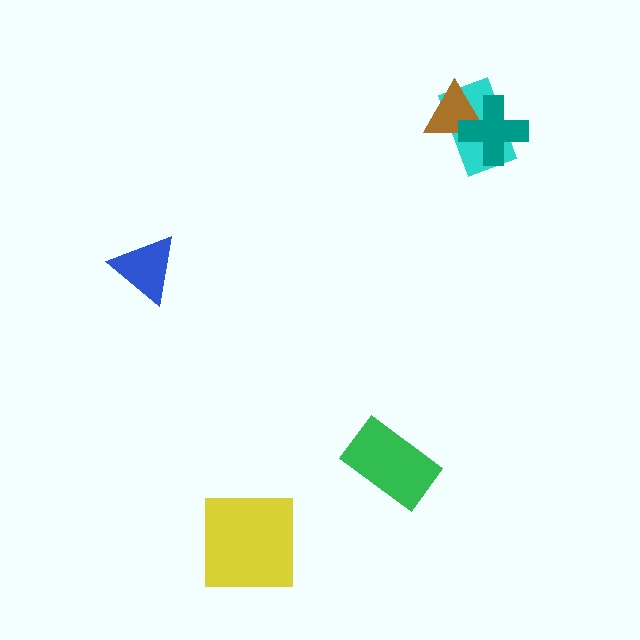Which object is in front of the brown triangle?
The teal cross is in front of the brown triangle.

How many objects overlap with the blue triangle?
0 objects overlap with the blue triangle.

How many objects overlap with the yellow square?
0 objects overlap with the yellow square.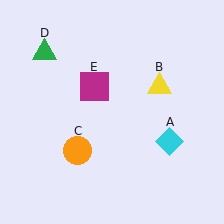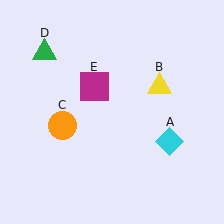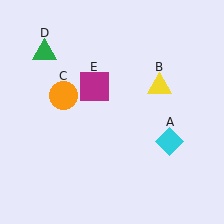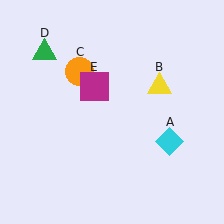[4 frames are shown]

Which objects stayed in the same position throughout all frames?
Cyan diamond (object A) and yellow triangle (object B) and green triangle (object D) and magenta square (object E) remained stationary.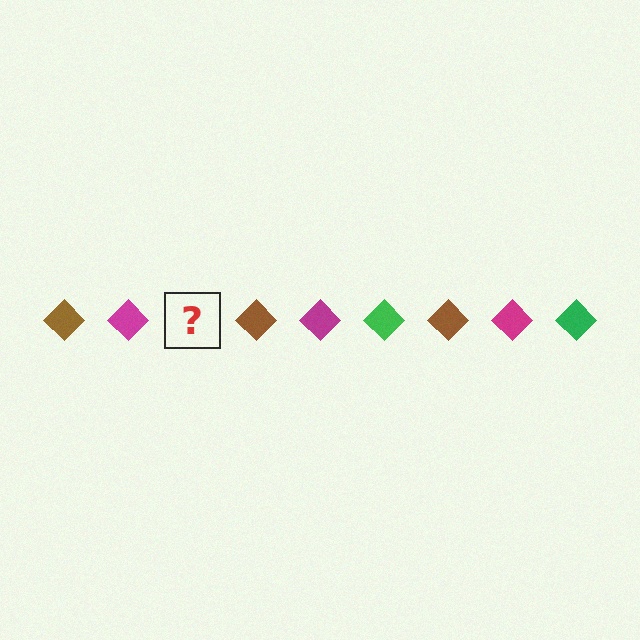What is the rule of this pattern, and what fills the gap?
The rule is that the pattern cycles through brown, magenta, green diamonds. The gap should be filled with a green diamond.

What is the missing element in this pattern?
The missing element is a green diamond.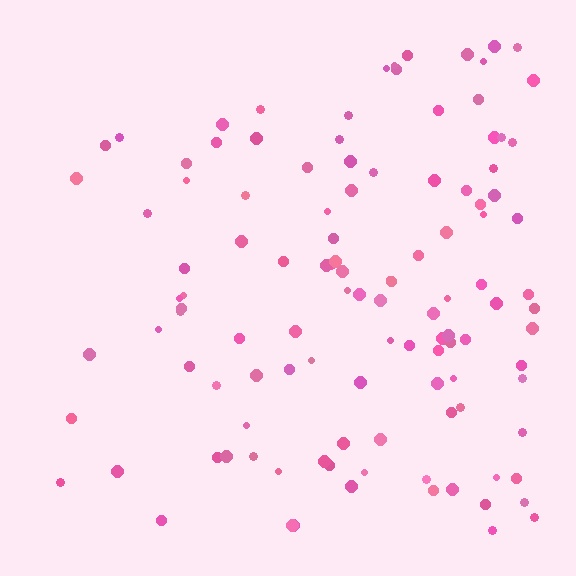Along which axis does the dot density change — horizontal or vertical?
Horizontal.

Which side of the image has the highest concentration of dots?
The right.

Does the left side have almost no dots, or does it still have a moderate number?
Still a moderate number, just noticeably fewer than the right.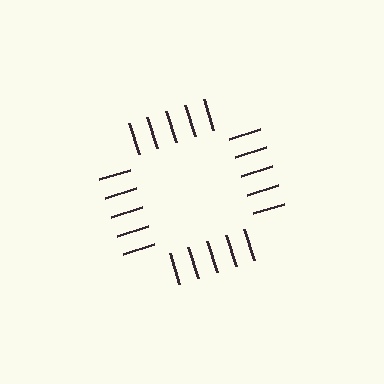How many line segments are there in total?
20 — 5 along each of the 4 edges.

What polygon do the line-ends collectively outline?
An illusory square — the line segments terminate on its edges but no continuous stroke is drawn.